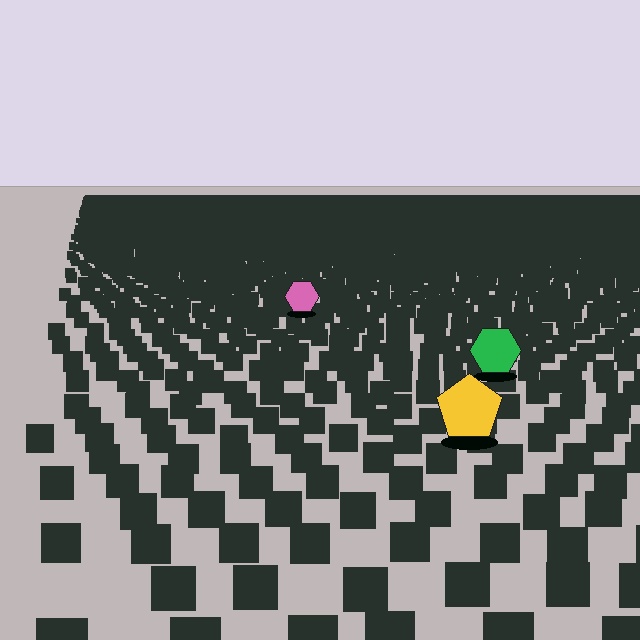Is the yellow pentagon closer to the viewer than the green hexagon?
Yes. The yellow pentagon is closer — you can tell from the texture gradient: the ground texture is coarser near it.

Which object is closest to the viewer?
The yellow pentagon is closest. The texture marks near it are larger and more spread out.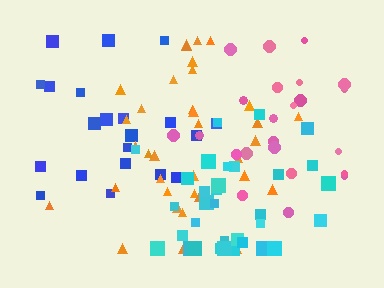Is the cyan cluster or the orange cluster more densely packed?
Cyan.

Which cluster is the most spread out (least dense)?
Blue.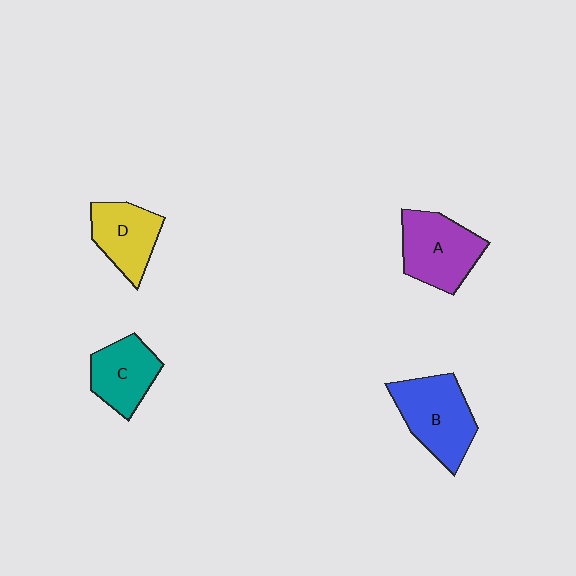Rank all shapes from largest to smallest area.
From largest to smallest: B (blue), A (purple), D (yellow), C (teal).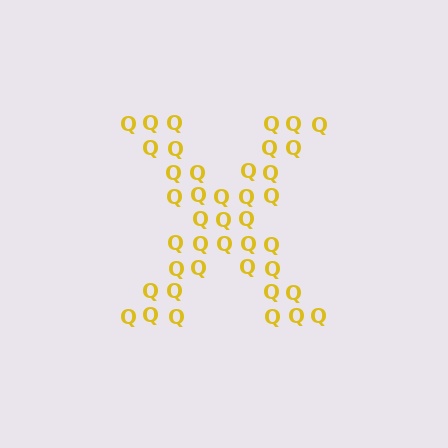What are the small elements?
The small elements are letter Q's.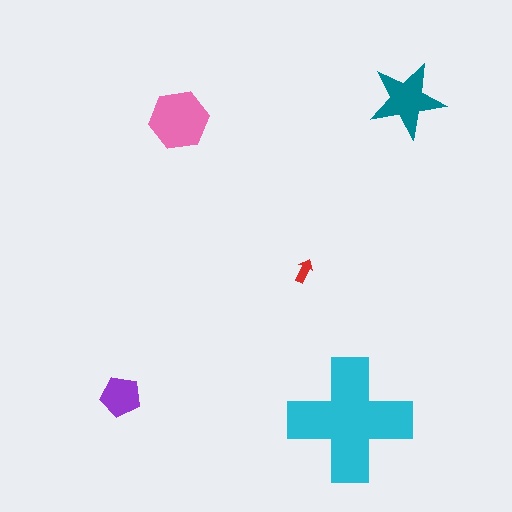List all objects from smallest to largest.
The red arrow, the purple pentagon, the teal star, the pink hexagon, the cyan cross.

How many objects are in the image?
There are 5 objects in the image.